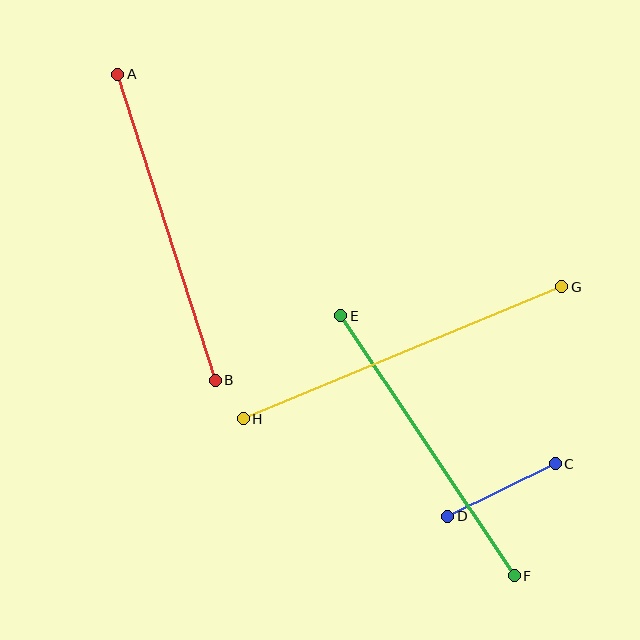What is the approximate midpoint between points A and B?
The midpoint is at approximately (166, 227) pixels.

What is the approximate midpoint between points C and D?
The midpoint is at approximately (501, 490) pixels.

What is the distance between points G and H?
The distance is approximately 345 pixels.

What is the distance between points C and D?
The distance is approximately 120 pixels.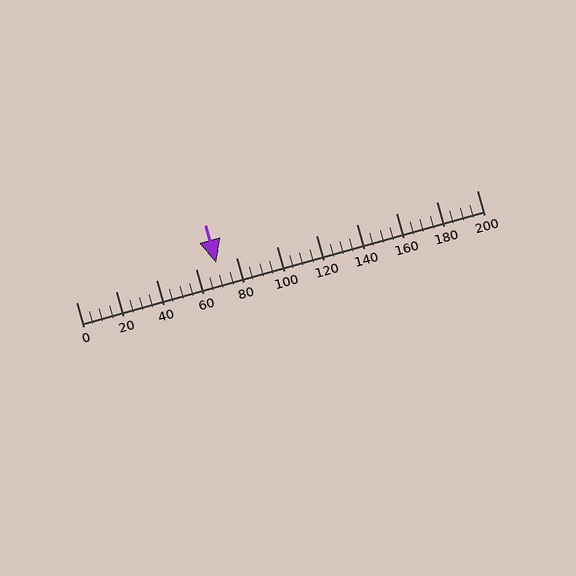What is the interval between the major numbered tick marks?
The major tick marks are spaced 20 units apart.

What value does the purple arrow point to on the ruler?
The purple arrow points to approximately 70.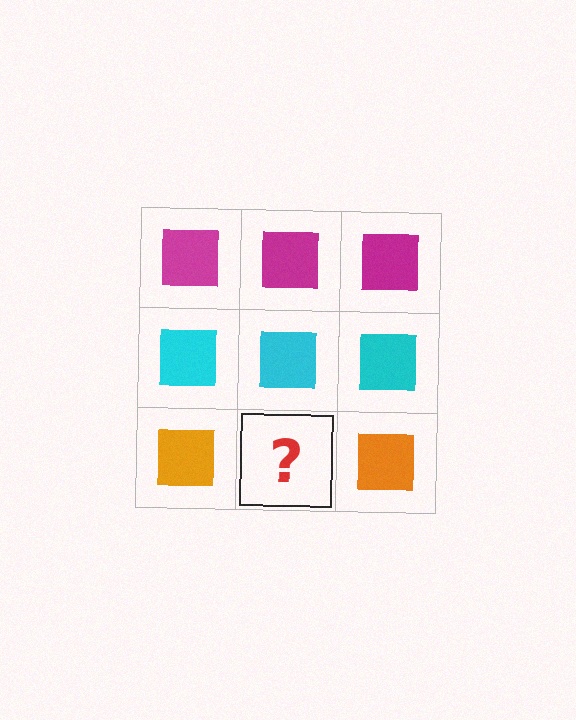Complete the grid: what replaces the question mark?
The question mark should be replaced with an orange square.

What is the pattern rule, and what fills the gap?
The rule is that each row has a consistent color. The gap should be filled with an orange square.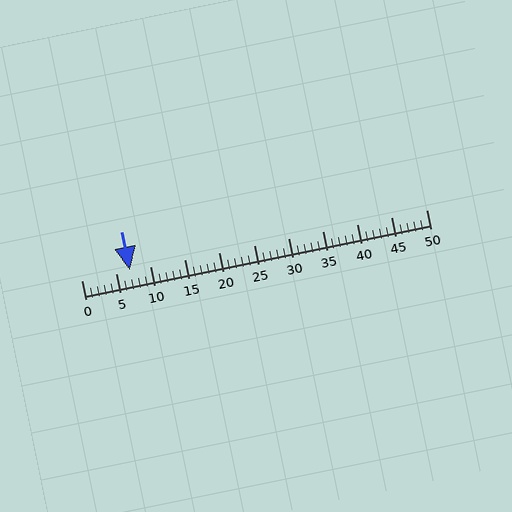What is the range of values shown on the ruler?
The ruler shows values from 0 to 50.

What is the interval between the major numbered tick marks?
The major tick marks are spaced 5 units apart.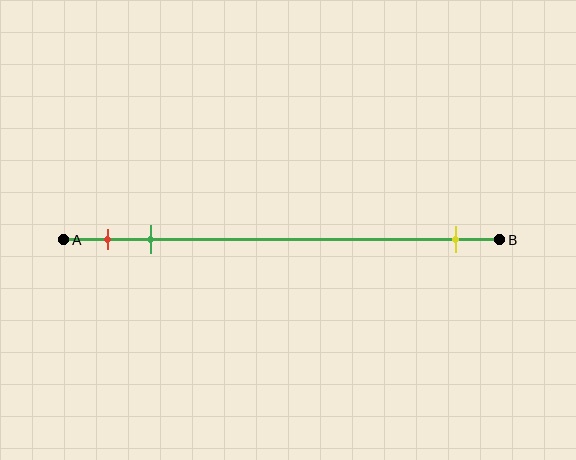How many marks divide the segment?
There are 3 marks dividing the segment.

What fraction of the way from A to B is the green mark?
The green mark is approximately 20% (0.2) of the way from A to B.